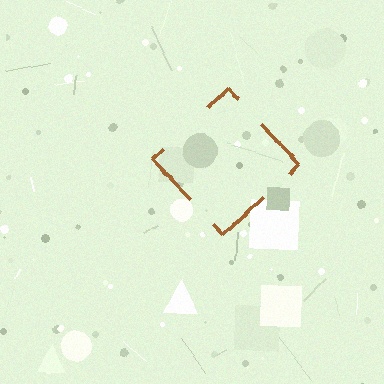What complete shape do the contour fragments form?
The contour fragments form a diamond.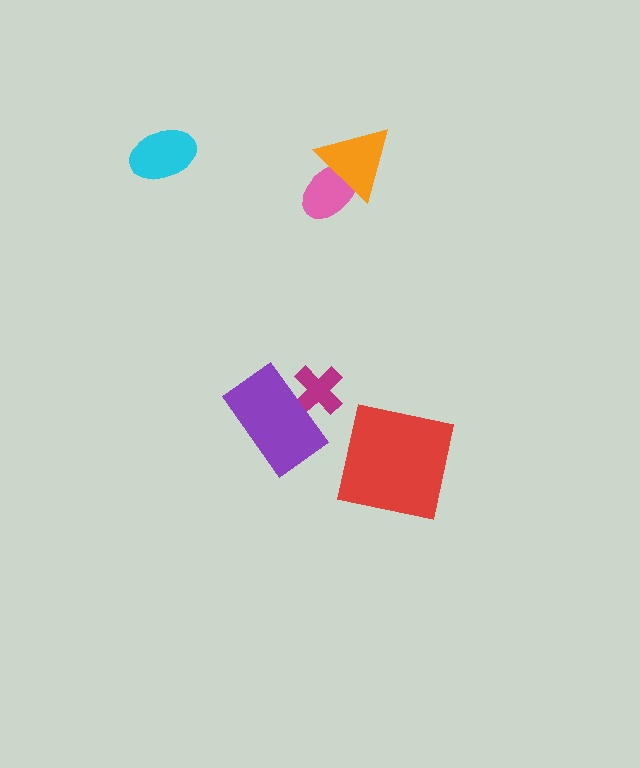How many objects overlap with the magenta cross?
1 object overlaps with the magenta cross.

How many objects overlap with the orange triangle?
1 object overlaps with the orange triangle.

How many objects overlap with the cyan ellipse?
0 objects overlap with the cyan ellipse.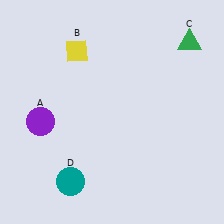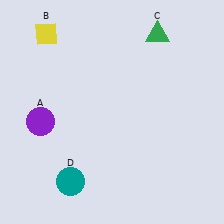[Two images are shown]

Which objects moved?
The objects that moved are: the yellow diamond (B), the green triangle (C).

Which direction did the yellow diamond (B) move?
The yellow diamond (B) moved left.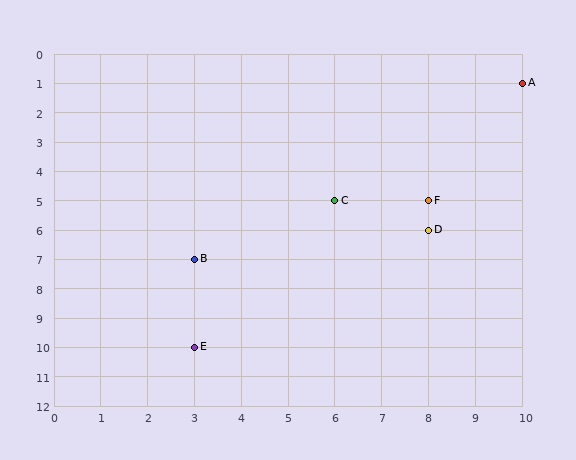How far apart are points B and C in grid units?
Points B and C are 3 columns and 2 rows apart (about 3.6 grid units diagonally).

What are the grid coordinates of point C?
Point C is at grid coordinates (6, 5).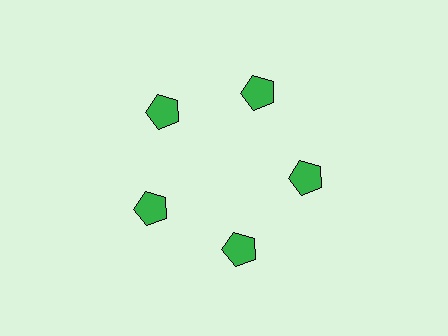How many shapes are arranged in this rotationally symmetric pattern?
There are 5 shapes, arranged in 5 groups of 1.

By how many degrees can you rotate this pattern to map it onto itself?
The pattern maps onto itself every 72 degrees of rotation.